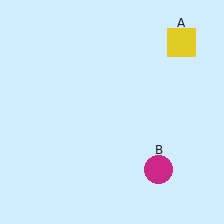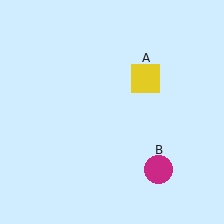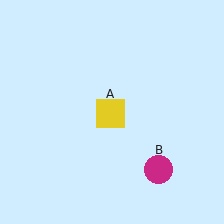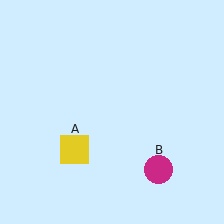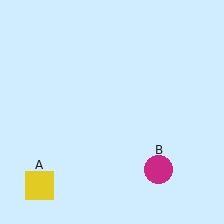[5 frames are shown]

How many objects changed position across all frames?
1 object changed position: yellow square (object A).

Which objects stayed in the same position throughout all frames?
Magenta circle (object B) remained stationary.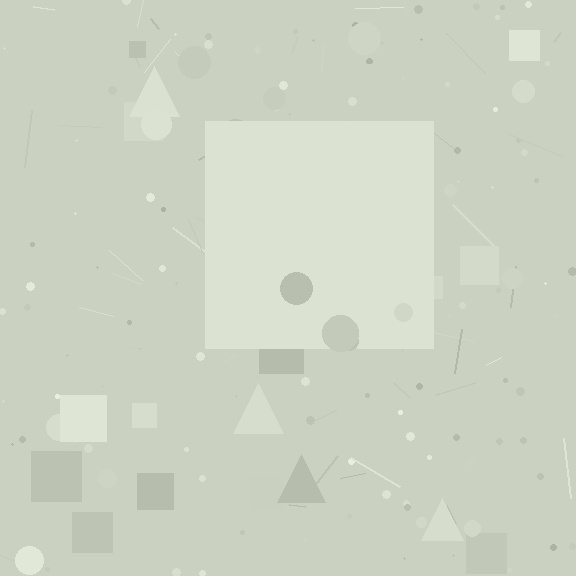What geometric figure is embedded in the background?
A square is embedded in the background.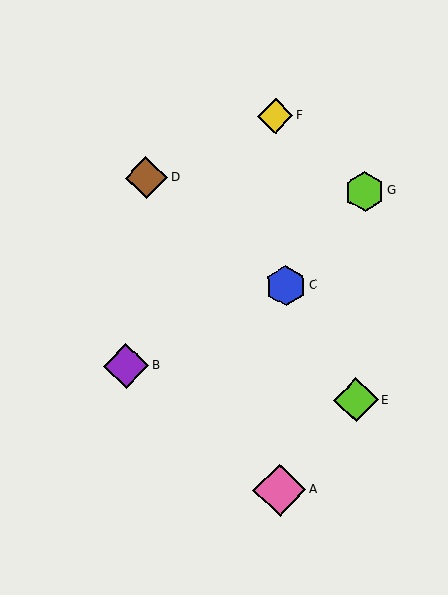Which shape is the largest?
The pink diamond (labeled A) is the largest.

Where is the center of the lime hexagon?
The center of the lime hexagon is at (365, 192).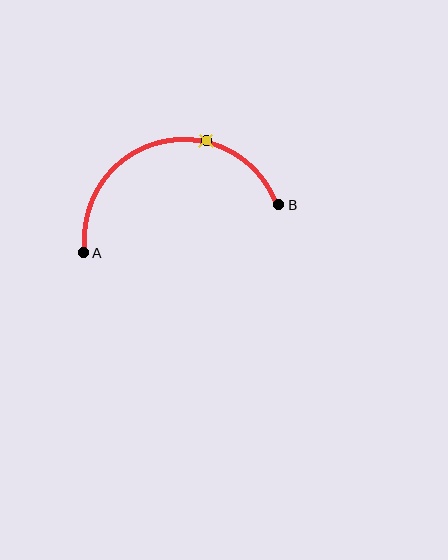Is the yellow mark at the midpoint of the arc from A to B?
No. The yellow mark lies on the arc but is closer to endpoint B. The arc midpoint would be at the point on the curve equidistant along the arc from both A and B.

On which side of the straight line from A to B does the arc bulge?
The arc bulges above the straight line connecting A and B.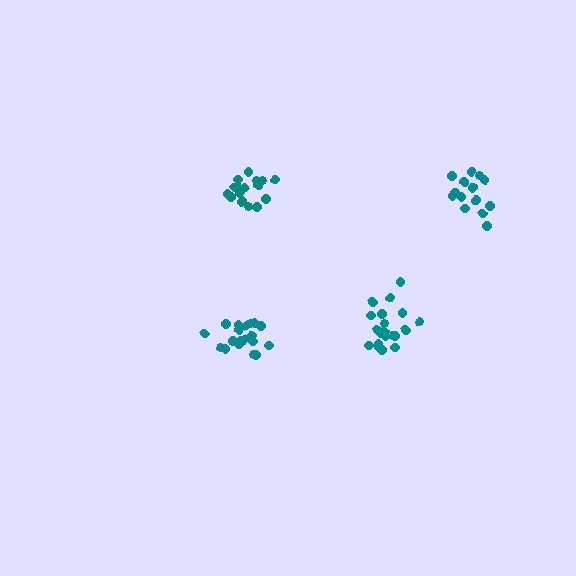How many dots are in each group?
Group 1: 20 dots, Group 2: 21 dots, Group 3: 16 dots, Group 4: 15 dots (72 total).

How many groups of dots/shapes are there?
There are 4 groups.